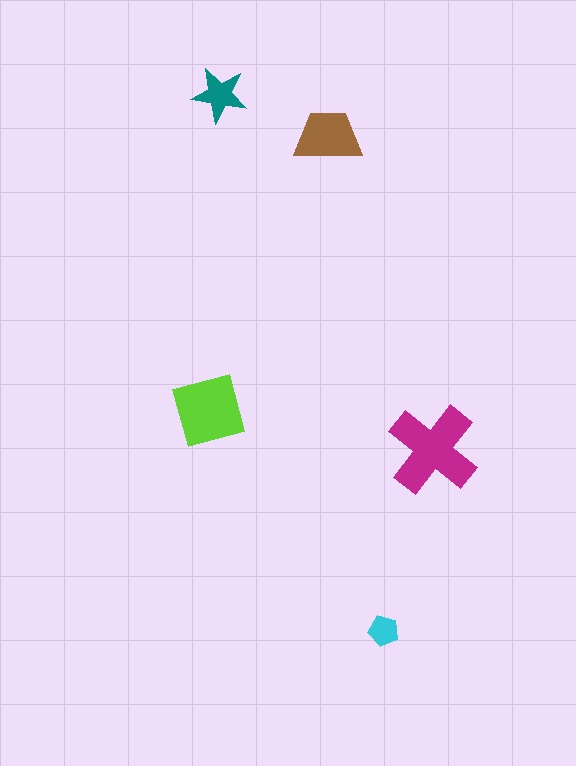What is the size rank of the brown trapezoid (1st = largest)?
3rd.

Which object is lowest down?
The cyan pentagon is bottommost.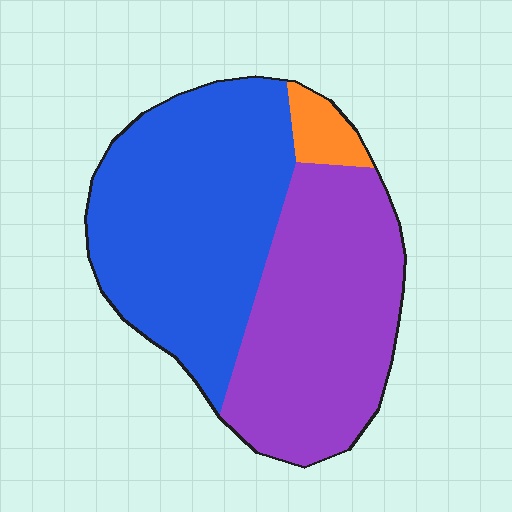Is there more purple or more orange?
Purple.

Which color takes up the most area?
Blue, at roughly 50%.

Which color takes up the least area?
Orange, at roughly 5%.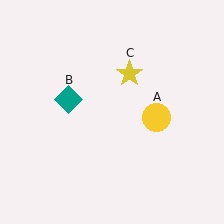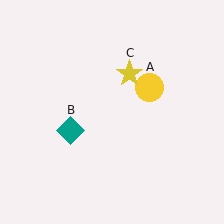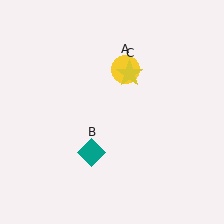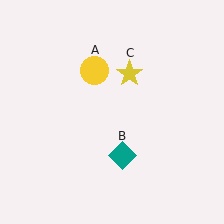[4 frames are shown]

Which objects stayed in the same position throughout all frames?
Yellow star (object C) remained stationary.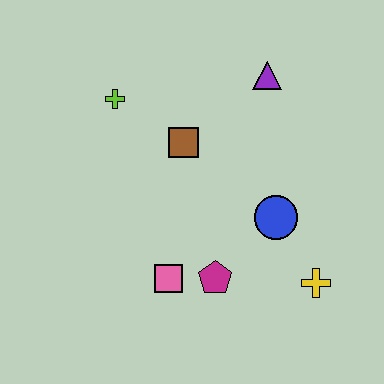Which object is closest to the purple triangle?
The brown square is closest to the purple triangle.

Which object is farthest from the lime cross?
The yellow cross is farthest from the lime cross.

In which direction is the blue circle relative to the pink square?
The blue circle is to the right of the pink square.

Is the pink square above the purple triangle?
No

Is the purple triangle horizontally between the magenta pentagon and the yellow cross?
Yes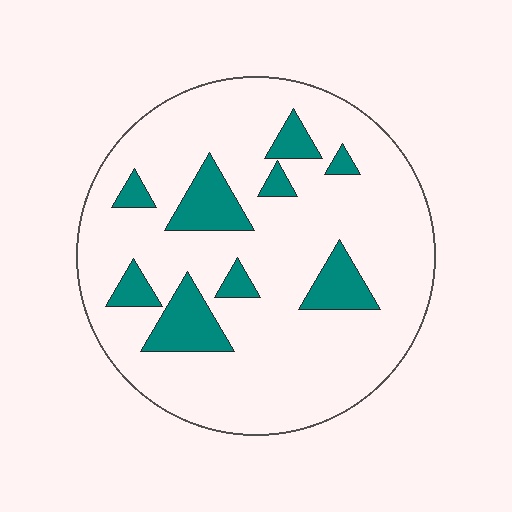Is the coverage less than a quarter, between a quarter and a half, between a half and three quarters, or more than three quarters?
Less than a quarter.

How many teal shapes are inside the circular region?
9.